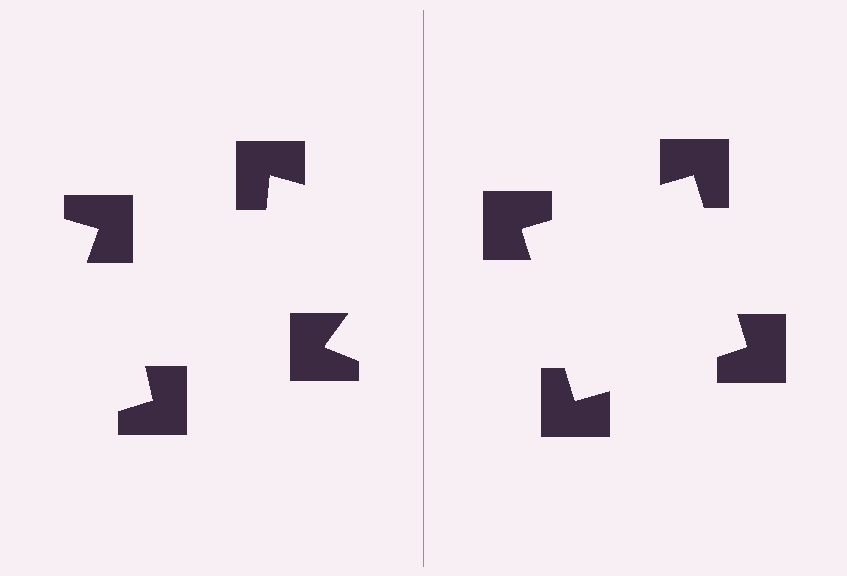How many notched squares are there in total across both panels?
8 — 4 on each side.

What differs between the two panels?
The notched squares are positioned identically on both sides; only the wedge orientations differ. On the right they align to a square; on the left they are misaligned.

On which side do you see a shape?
An illusory square appears on the right side. On the left side the wedge cuts are rotated, so no coherent shape forms.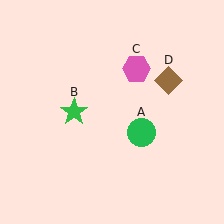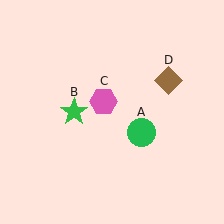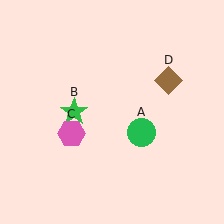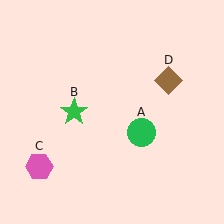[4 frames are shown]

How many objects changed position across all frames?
1 object changed position: pink hexagon (object C).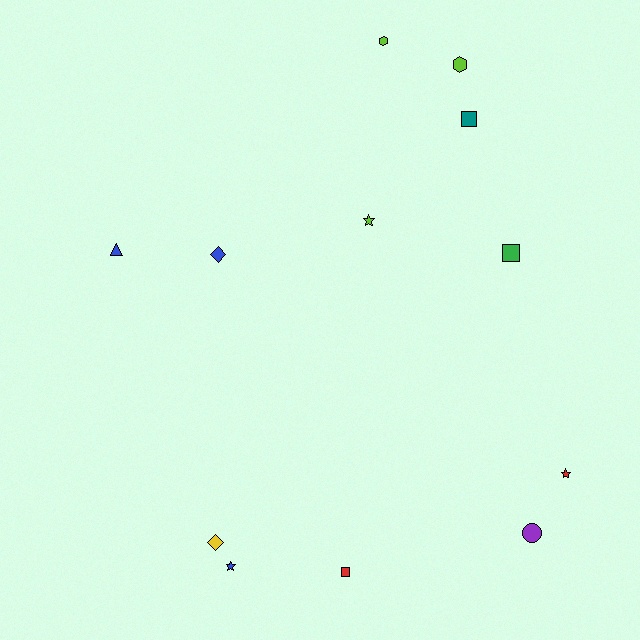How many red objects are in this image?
There are 2 red objects.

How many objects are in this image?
There are 12 objects.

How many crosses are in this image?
There are no crosses.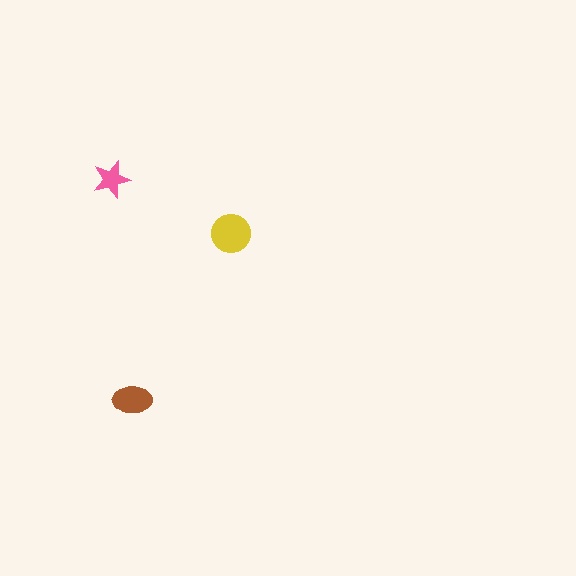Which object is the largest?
The yellow circle.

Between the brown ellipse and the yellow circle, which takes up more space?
The yellow circle.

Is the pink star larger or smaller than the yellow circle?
Smaller.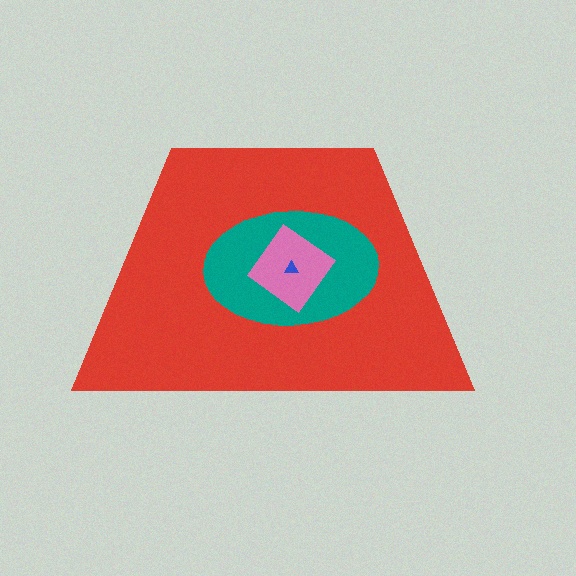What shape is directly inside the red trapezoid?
The teal ellipse.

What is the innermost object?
The blue triangle.